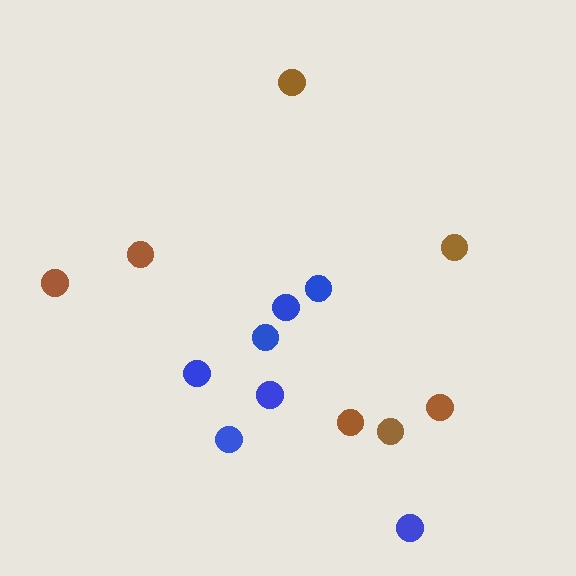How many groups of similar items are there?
There are 2 groups: one group of blue circles (7) and one group of brown circles (7).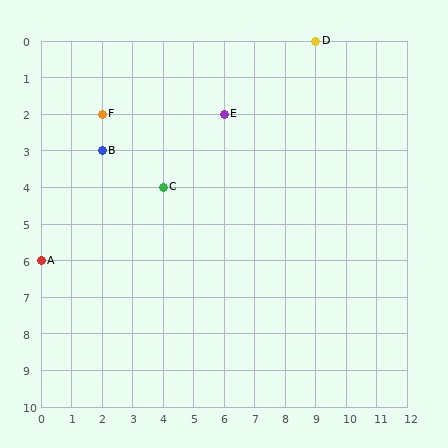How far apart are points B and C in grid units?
Points B and C are 2 columns and 1 row apart (about 2.2 grid units diagonally).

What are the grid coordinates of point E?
Point E is at grid coordinates (6, 2).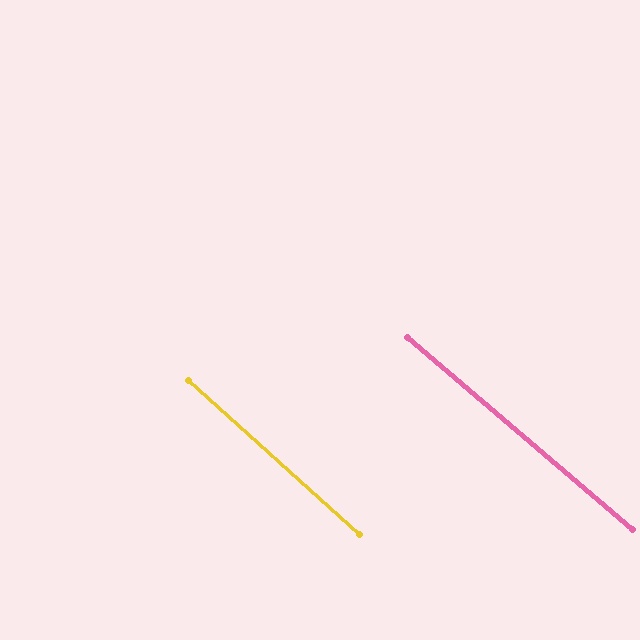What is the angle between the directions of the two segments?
Approximately 1 degree.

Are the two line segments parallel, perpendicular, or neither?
Parallel — their directions differ by only 1.2°.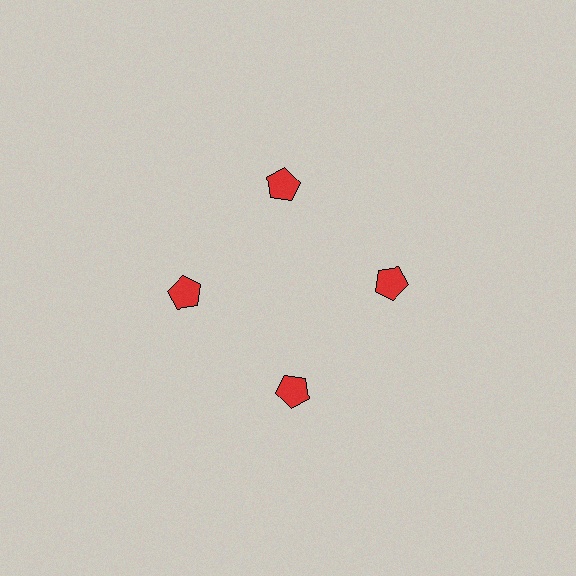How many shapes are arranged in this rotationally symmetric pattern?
There are 4 shapes, arranged in 4 groups of 1.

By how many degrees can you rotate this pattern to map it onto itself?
The pattern maps onto itself every 90 degrees of rotation.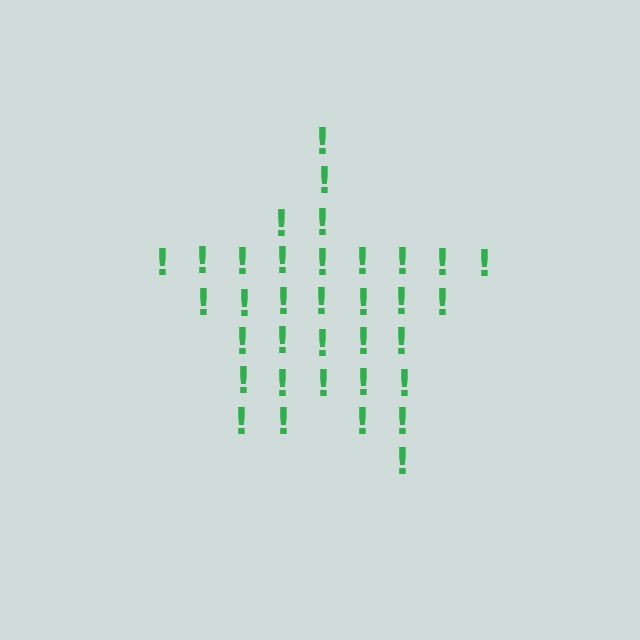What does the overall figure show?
The overall figure shows a star.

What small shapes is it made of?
It is made of small exclamation marks.